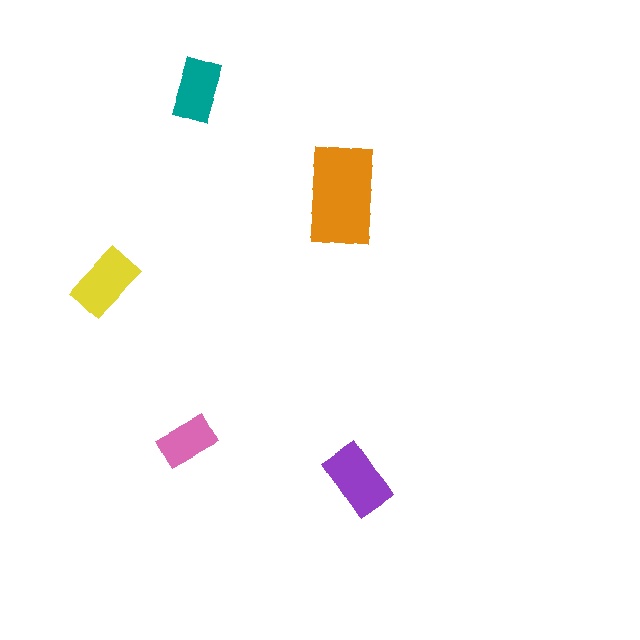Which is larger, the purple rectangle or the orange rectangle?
The orange one.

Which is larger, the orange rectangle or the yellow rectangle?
The orange one.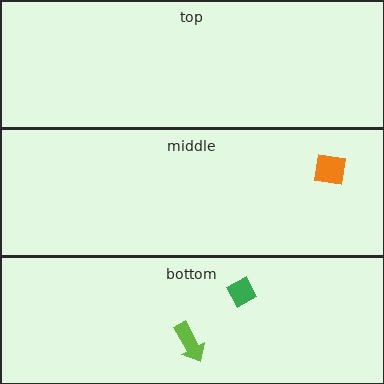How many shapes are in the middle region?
1.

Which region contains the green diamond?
The bottom region.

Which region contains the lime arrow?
The bottom region.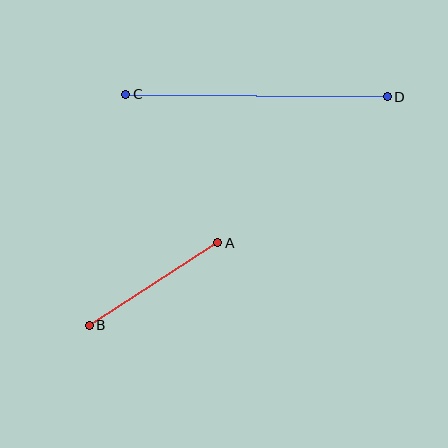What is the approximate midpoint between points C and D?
The midpoint is at approximately (257, 95) pixels.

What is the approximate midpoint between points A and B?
The midpoint is at approximately (154, 284) pixels.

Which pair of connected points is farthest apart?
Points C and D are farthest apart.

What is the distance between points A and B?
The distance is approximately 152 pixels.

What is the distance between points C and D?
The distance is approximately 261 pixels.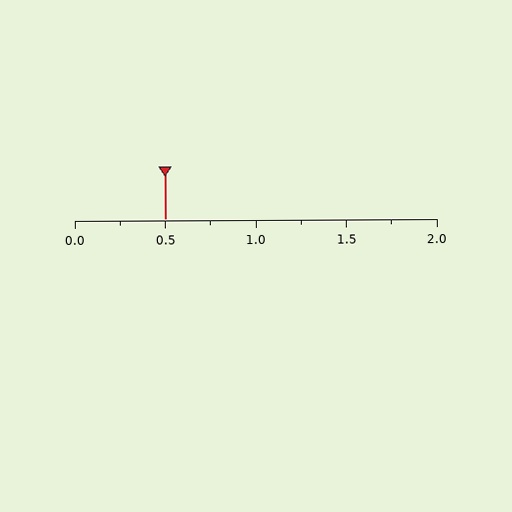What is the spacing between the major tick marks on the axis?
The major ticks are spaced 0.5 apart.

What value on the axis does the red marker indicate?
The marker indicates approximately 0.5.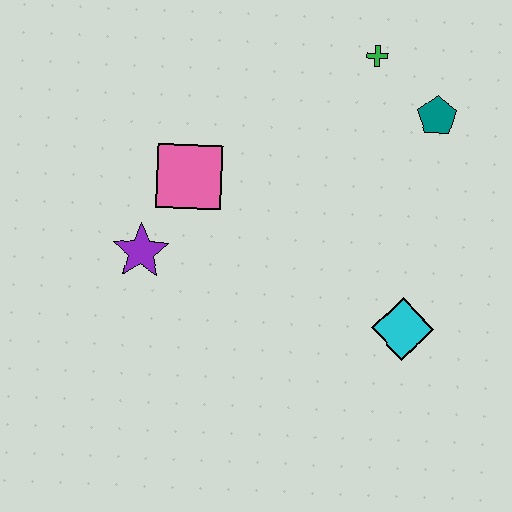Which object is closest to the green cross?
The teal pentagon is closest to the green cross.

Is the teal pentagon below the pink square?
No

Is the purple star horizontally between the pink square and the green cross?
No